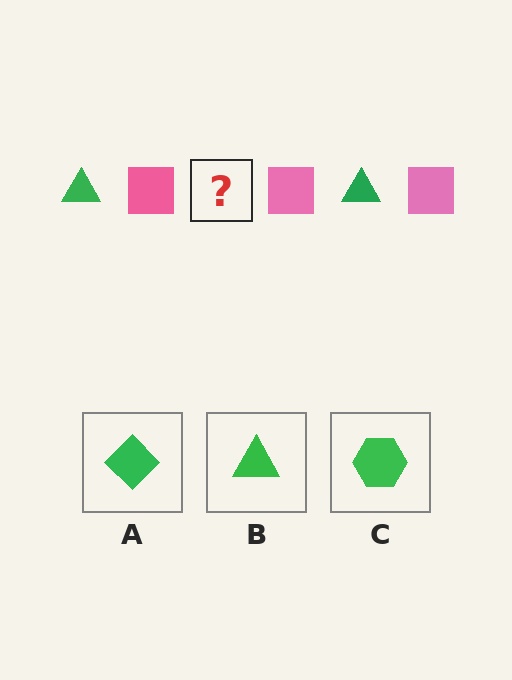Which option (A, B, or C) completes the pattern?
B.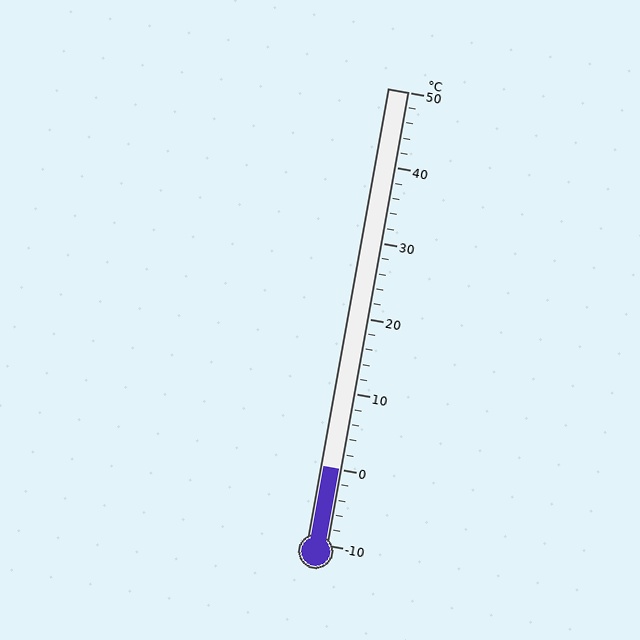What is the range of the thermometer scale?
The thermometer scale ranges from -10°C to 50°C.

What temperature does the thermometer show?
The thermometer shows approximately 0°C.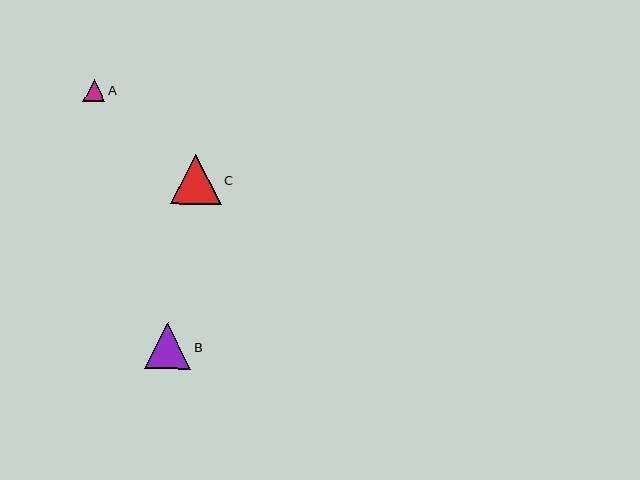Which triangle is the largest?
Triangle C is the largest with a size of approximately 50 pixels.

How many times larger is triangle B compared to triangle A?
Triangle B is approximately 2.1 times the size of triangle A.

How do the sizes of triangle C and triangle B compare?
Triangle C and triangle B are approximately the same size.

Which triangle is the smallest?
Triangle A is the smallest with a size of approximately 22 pixels.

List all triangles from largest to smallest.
From largest to smallest: C, B, A.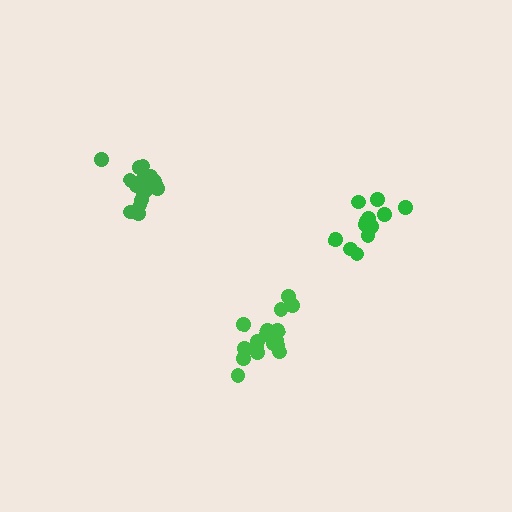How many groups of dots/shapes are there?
There are 3 groups.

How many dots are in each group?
Group 1: 17 dots, Group 2: 15 dots, Group 3: 12 dots (44 total).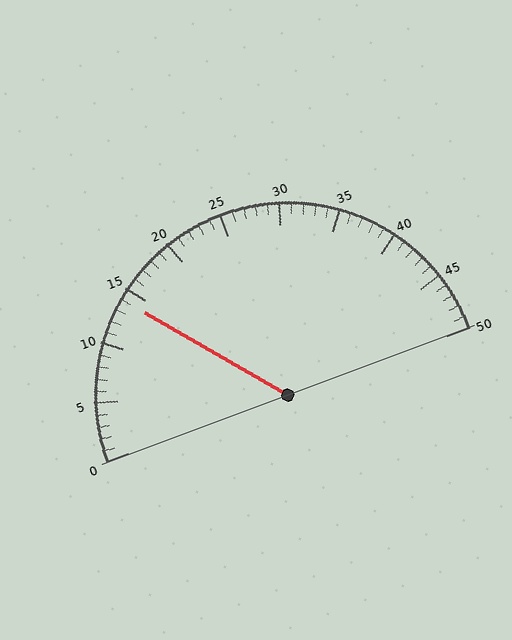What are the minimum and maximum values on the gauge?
The gauge ranges from 0 to 50.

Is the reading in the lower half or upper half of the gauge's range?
The reading is in the lower half of the range (0 to 50).